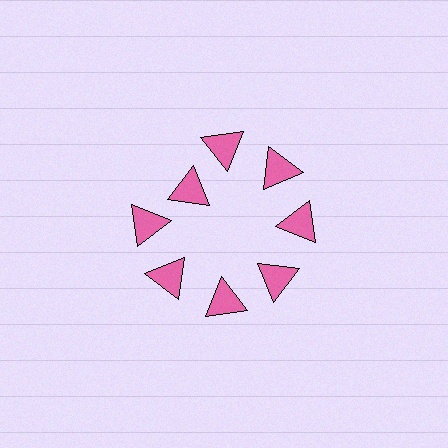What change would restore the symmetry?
The symmetry would be restored by moving it outward, back onto the ring so that all 8 triangles sit at equal angles and equal distance from the center.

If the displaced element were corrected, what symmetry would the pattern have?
It would have 8-fold rotational symmetry — the pattern would map onto itself every 45 degrees.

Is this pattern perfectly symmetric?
No. The 8 pink triangles are arranged in a ring, but one element near the 10 o'clock position is pulled inward toward the center, breaking the 8-fold rotational symmetry.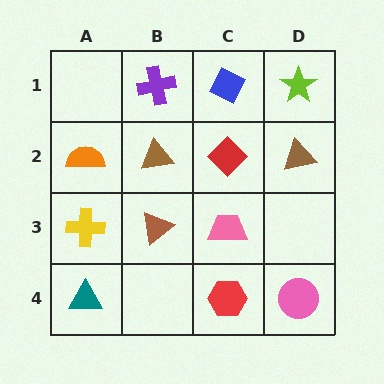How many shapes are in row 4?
3 shapes.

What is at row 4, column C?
A red hexagon.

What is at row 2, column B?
A brown triangle.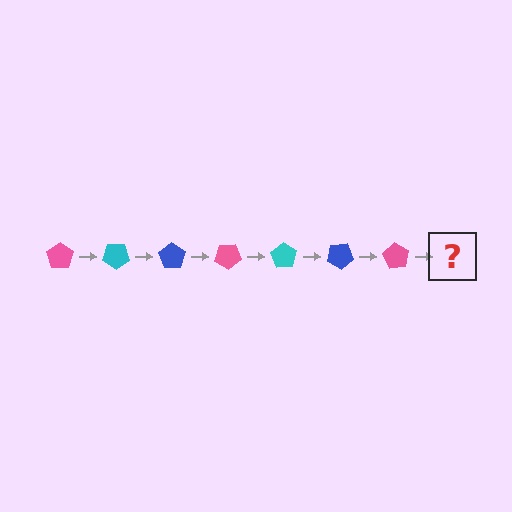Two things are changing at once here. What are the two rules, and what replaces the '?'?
The two rules are that it rotates 35 degrees each step and the color cycles through pink, cyan, and blue. The '?' should be a cyan pentagon, rotated 245 degrees from the start.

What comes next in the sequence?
The next element should be a cyan pentagon, rotated 245 degrees from the start.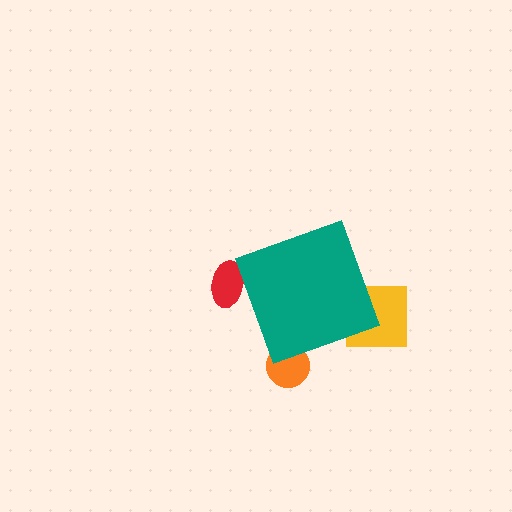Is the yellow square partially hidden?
Yes, the yellow square is partially hidden behind the teal diamond.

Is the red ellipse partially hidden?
Yes, the red ellipse is partially hidden behind the teal diamond.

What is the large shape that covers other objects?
A teal diamond.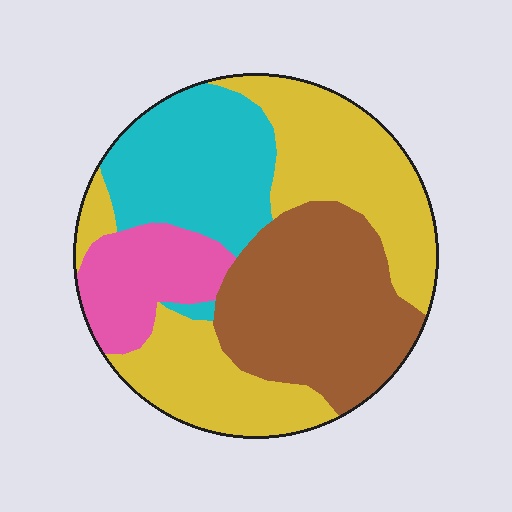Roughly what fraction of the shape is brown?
Brown takes up between a quarter and a half of the shape.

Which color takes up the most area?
Yellow, at roughly 40%.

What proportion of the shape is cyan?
Cyan takes up less than a quarter of the shape.